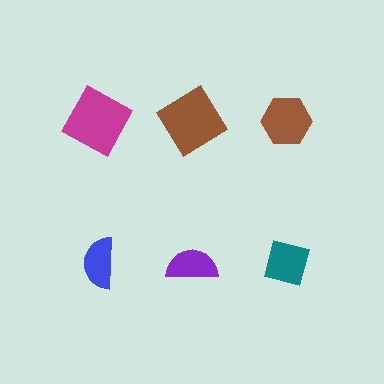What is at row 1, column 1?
A magenta square.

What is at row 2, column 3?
A teal diamond.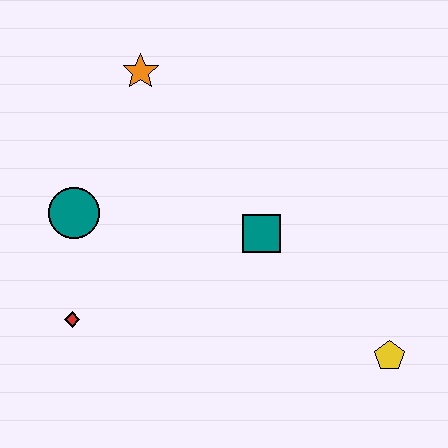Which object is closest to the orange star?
The teal circle is closest to the orange star.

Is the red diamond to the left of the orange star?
Yes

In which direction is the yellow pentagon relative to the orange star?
The yellow pentagon is below the orange star.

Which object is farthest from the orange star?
The yellow pentagon is farthest from the orange star.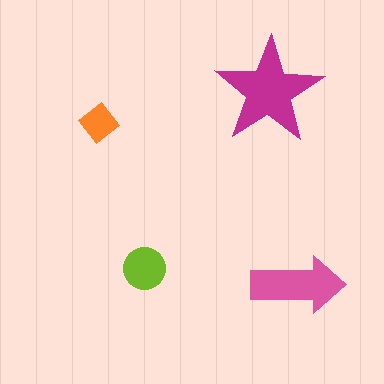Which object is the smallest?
The orange diamond.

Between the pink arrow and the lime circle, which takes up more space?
The pink arrow.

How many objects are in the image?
There are 4 objects in the image.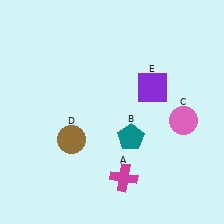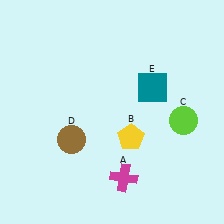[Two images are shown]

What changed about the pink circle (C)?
In Image 1, C is pink. In Image 2, it changed to lime.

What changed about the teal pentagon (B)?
In Image 1, B is teal. In Image 2, it changed to yellow.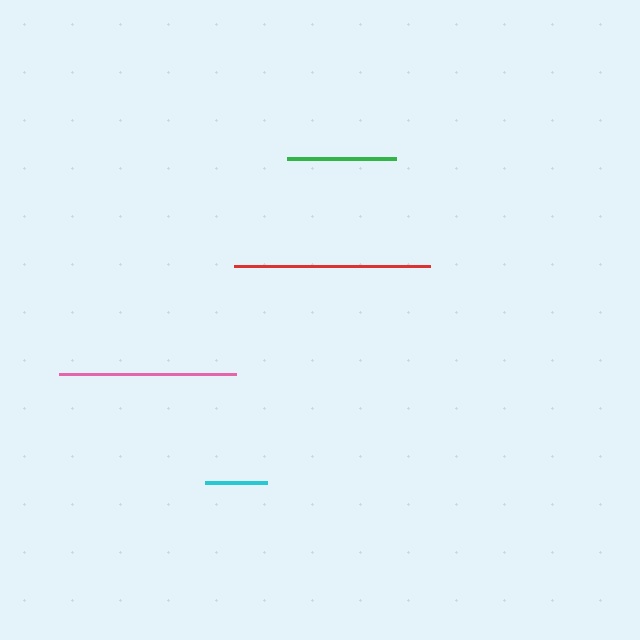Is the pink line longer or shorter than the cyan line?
The pink line is longer than the cyan line.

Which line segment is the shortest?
The cyan line is the shortest at approximately 62 pixels.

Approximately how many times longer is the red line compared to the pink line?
The red line is approximately 1.1 times the length of the pink line.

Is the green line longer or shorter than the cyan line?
The green line is longer than the cyan line.